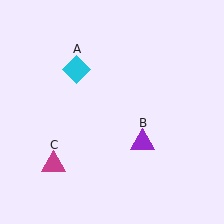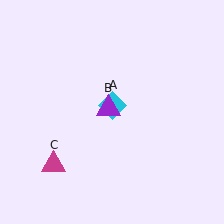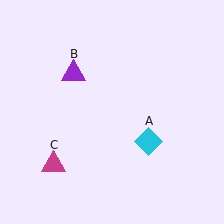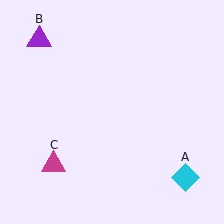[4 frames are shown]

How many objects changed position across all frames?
2 objects changed position: cyan diamond (object A), purple triangle (object B).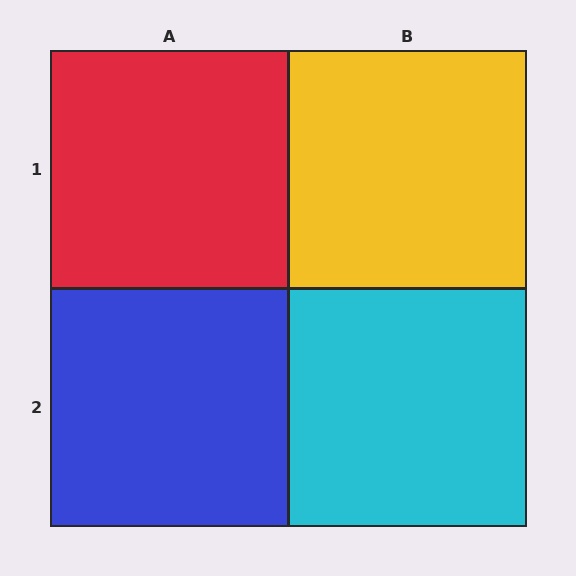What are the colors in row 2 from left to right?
Blue, cyan.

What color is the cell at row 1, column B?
Yellow.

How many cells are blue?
1 cell is blue.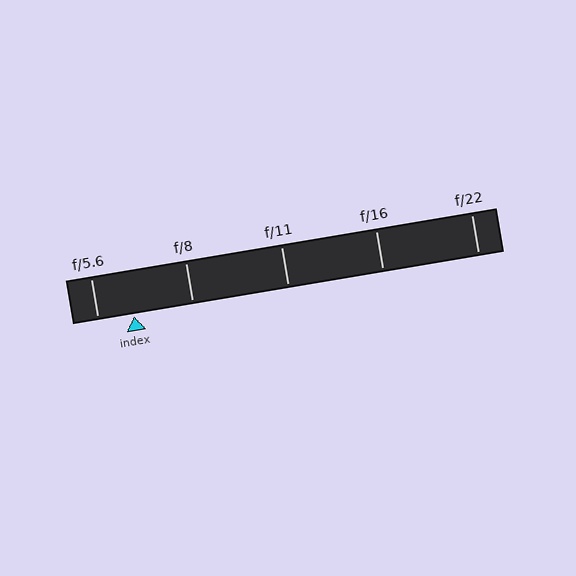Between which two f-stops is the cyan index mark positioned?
The index mark is between f/5.6 and f/8.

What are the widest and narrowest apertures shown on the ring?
The widest aperture shown is f/5.6 and the narrowest is f/22.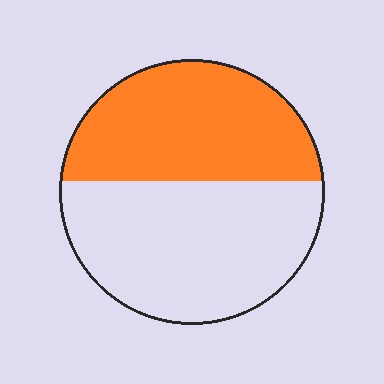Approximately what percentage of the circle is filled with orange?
Approximately 45%.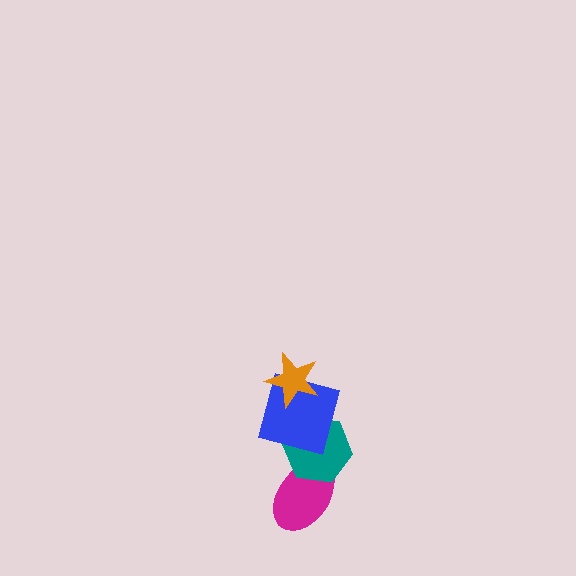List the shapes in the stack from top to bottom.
From top to bottom: the orange star, the blue square, the teal hexagon, the magenta ellipse.